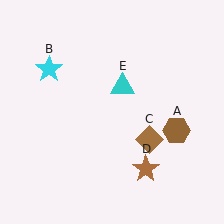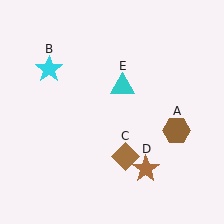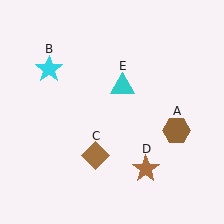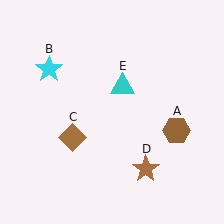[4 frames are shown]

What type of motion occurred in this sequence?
The brown diamond (object C) rotated clockwise around the center of the scene.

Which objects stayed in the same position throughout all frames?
Brown hexagon (object A) and cyan star (object B) and brown star (object D) and cyan triangle (object E) remained stationary.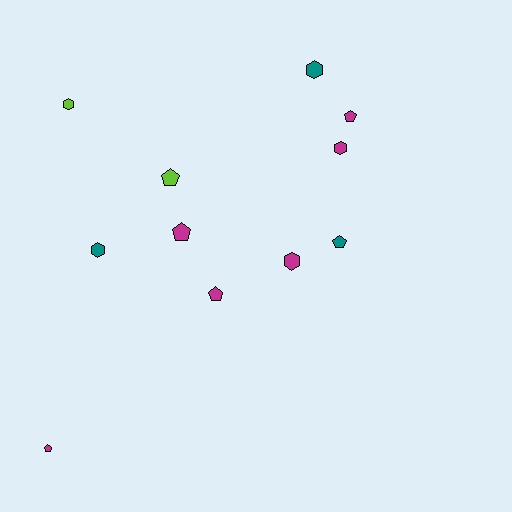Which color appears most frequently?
Magenta, with 6 objects.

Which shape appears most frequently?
Pentagon, with 6 objects.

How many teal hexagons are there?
There are 2 teal hexagons.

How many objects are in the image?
There are 11 objects.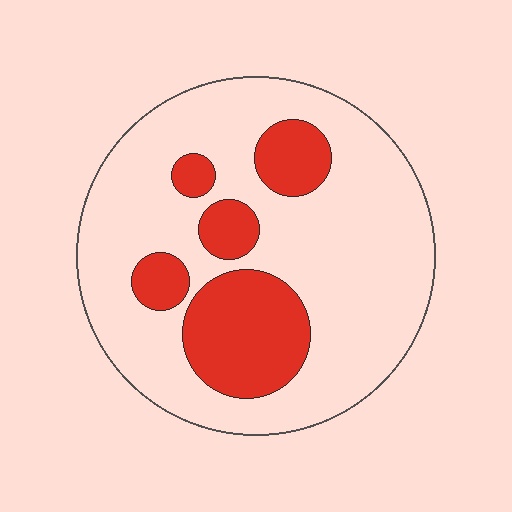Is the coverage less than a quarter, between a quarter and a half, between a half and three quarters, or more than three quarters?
Less than a quarter.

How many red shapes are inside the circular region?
5.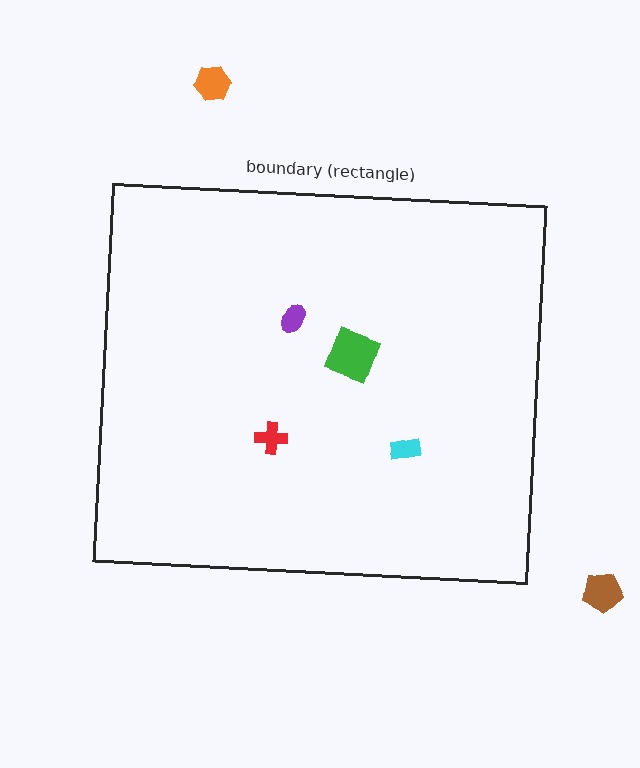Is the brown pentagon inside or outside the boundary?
Outside.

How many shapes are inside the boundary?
4 inside, 2 outside.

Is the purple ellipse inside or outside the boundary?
Inside.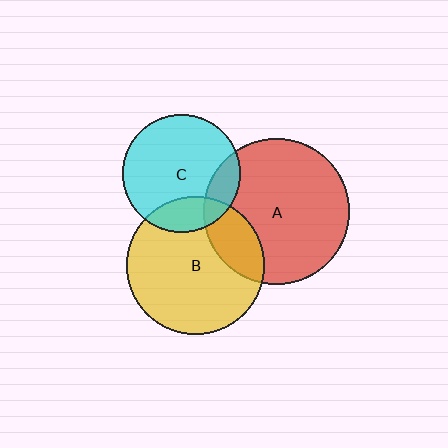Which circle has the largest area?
Circle A (red).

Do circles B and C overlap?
Yes.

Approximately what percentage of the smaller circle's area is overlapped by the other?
Approximately 20%.